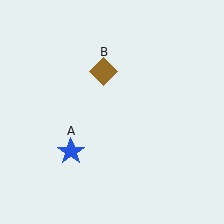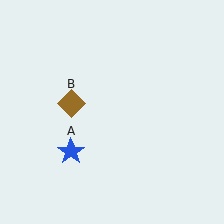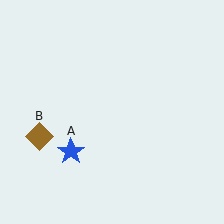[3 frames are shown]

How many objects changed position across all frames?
1 object changed position: brown diamond (object B).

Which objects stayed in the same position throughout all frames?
Blue star (object A) remained stationary.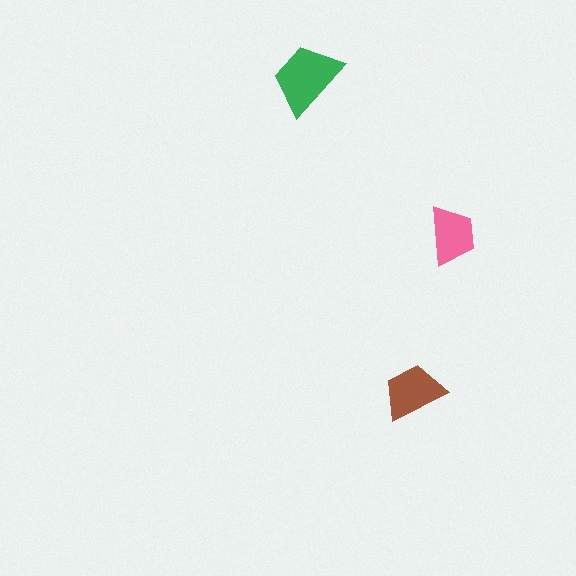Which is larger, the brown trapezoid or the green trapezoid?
The green one.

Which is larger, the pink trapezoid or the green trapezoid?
The green one.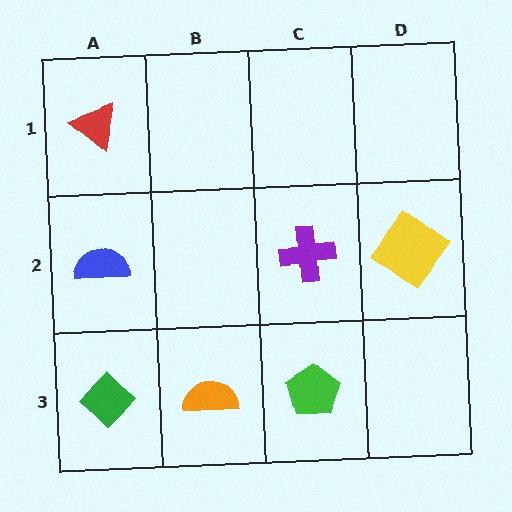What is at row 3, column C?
A green pentagon.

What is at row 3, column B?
An orange semicircle.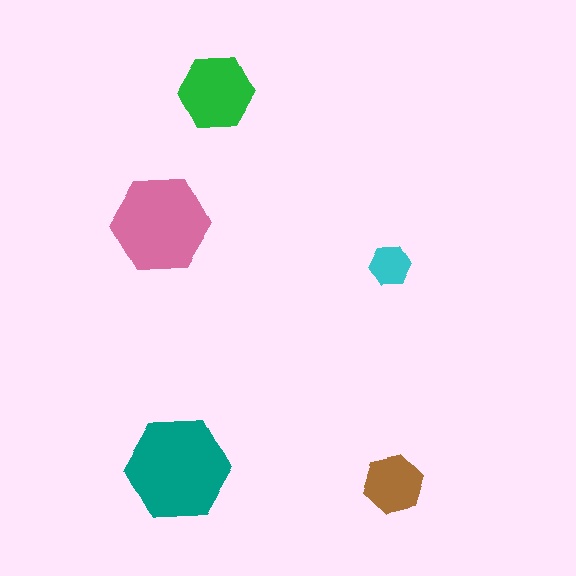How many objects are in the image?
There are 5 objects in the image.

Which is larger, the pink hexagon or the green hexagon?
The pink one.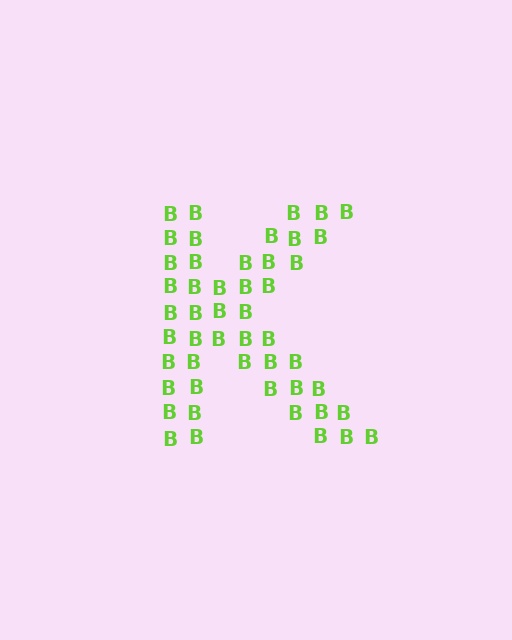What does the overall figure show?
The overall figure shows the letter K.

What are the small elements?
The small elements are letter B's.